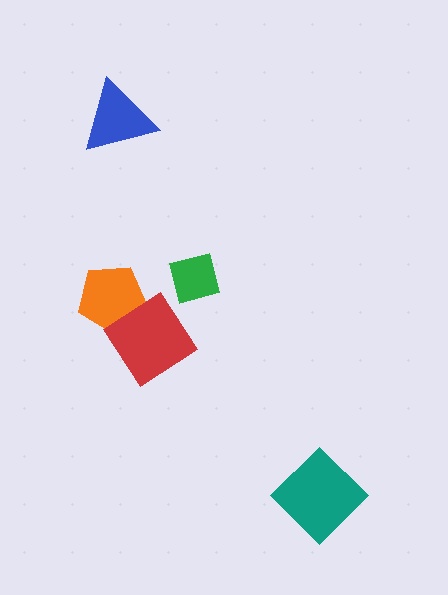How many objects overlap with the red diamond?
1 object overlaps with the red diamond.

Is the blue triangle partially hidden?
No, no other shape covers it.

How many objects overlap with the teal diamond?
0 objects overlap with the teal diamond.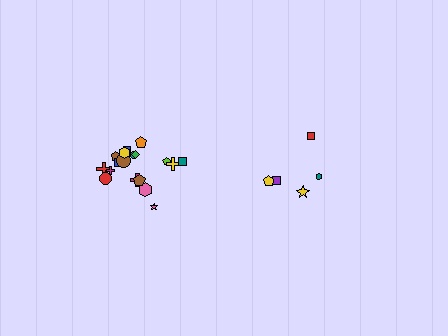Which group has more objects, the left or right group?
The left group.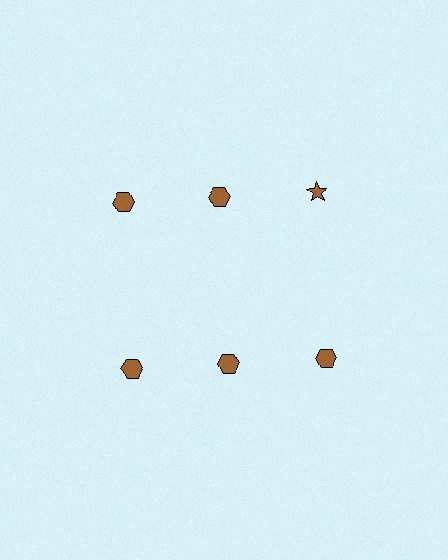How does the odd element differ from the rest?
It has a different shape: star instead of hexagon.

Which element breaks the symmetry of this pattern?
The brown star in the top row, center column breaks the symmetry. All other shapes are brown hexagons.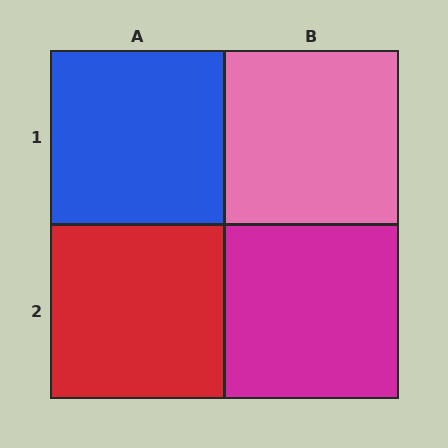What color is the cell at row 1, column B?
Pink.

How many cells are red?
1 cell is red.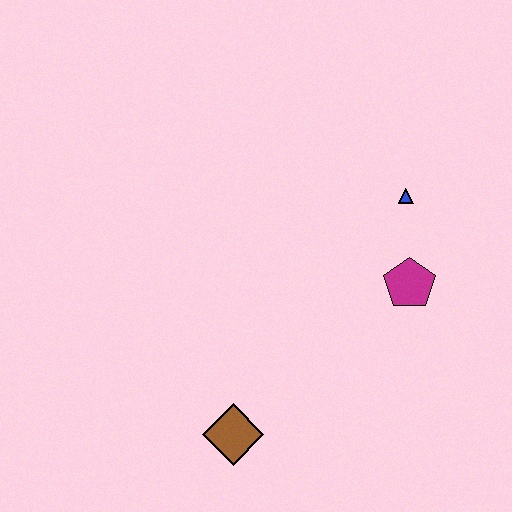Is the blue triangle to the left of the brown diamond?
No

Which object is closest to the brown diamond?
The magenta pentagon is closest to the brown diamond.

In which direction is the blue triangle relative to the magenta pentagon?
The blue triangle is above the magenta pentagon.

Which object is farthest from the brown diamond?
The blue triangle is farthest from the brown diamond.